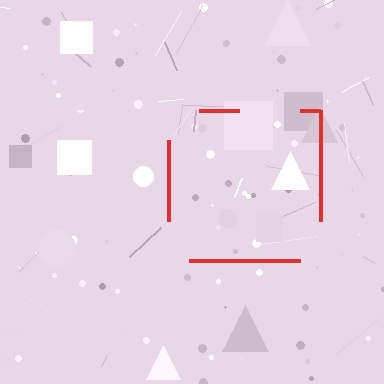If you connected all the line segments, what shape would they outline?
They would outline a square.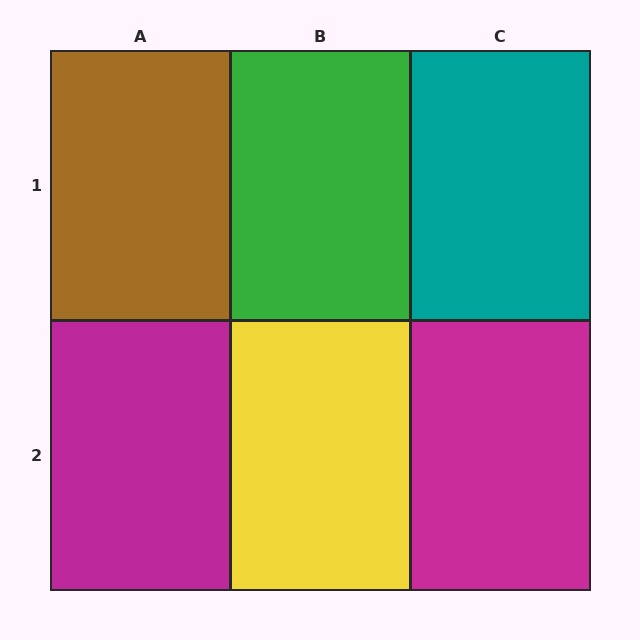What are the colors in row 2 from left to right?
Magenta, yellow, magenta.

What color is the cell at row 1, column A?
Brown.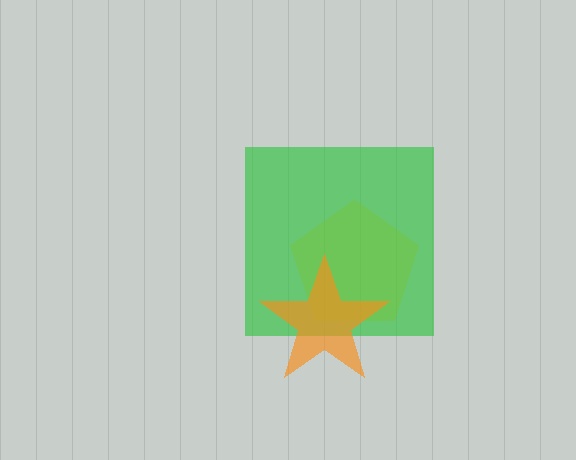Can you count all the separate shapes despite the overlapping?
Yes, there are 3 separate shapes.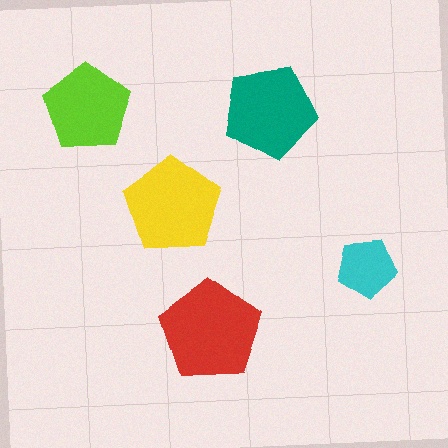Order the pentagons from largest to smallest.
the red one, the yellow one, the teal one, the lime one, the cyan one.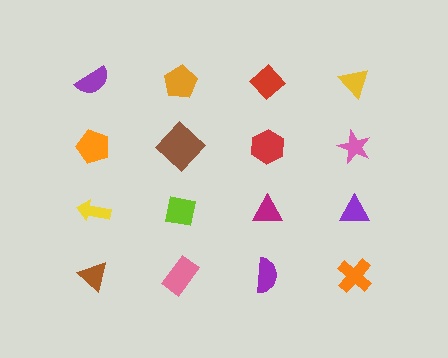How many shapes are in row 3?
4 shapes.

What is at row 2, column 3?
A red hexagon.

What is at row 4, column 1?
A brown triangle.